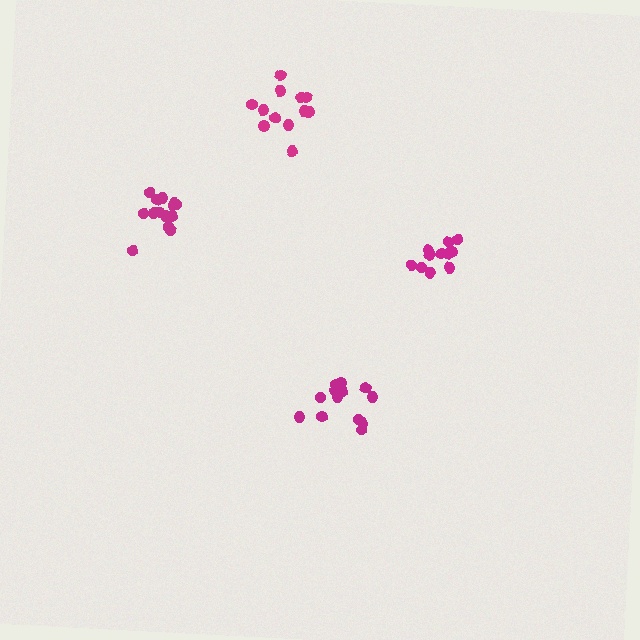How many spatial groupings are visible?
There are 4 spatial groupings.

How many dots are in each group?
Group 1: 12 dots, Group 2: 14 dots, Group 3: 13 dots, Group 4: 11 dots (50 total).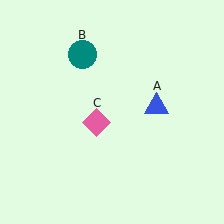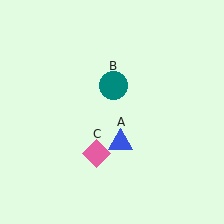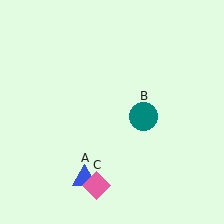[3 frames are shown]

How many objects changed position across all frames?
3 objects changed position: blue triangle (object A), teal circle (object B), pink diamond (object C).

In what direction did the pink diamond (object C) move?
The pink diamond (object C) moved down.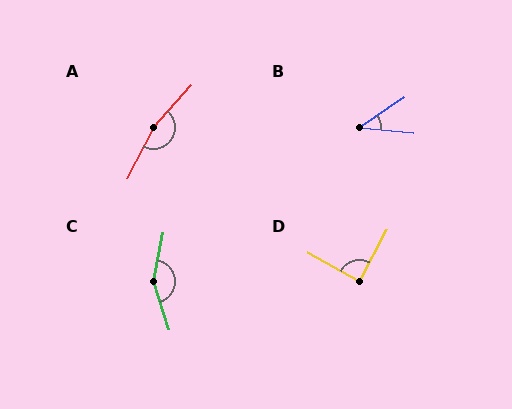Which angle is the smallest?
B, at approximately 39 degrees.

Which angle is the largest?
A, at approximately 166 degrees.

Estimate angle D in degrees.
Approximately 88 degrees.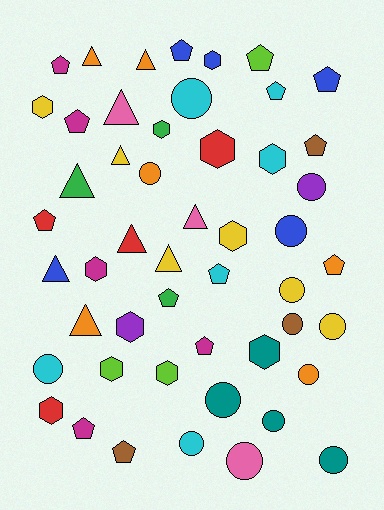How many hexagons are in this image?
There are 12 hexagons.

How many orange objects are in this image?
There are 6 orange objects.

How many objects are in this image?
There are 50 objects.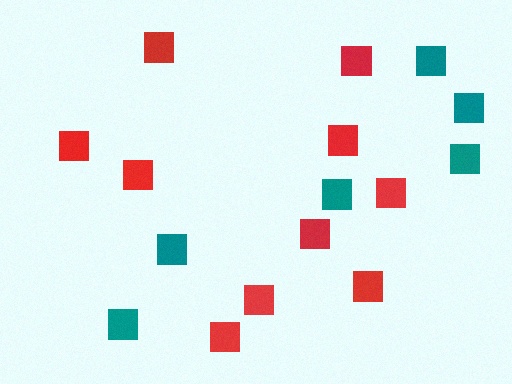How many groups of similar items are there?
There are 2 groups: one group of red squares (10) and one group of teal squares (6).